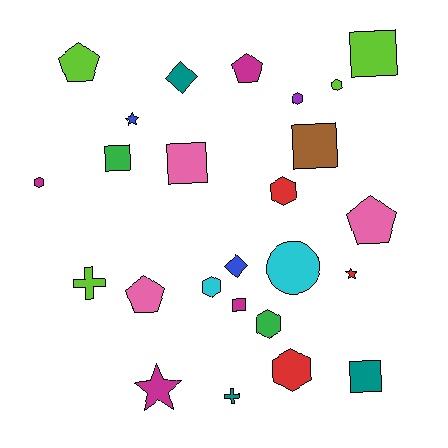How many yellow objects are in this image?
There are no yellow objects.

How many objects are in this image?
There are 25 objects.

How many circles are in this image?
There is 1 circle.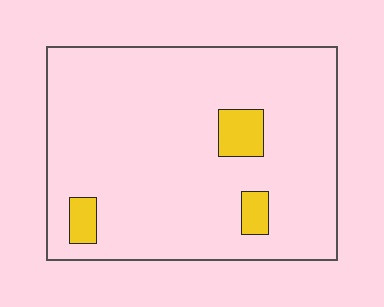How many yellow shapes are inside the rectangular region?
3.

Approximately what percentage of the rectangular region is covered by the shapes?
Approximately 10%.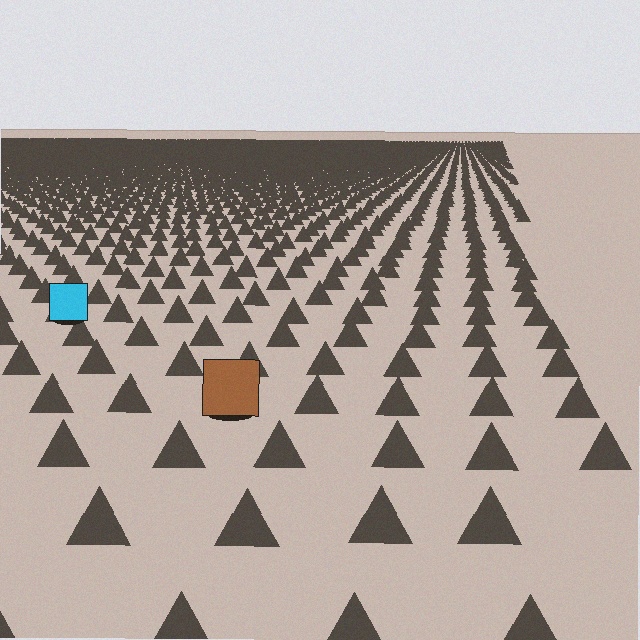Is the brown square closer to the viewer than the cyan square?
Yes. The brown square is closer — you can tell from the texture gradient: the ground texture is coarser near it.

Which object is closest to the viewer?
The brown square is closest. The texture marks near it are larger and more spread out.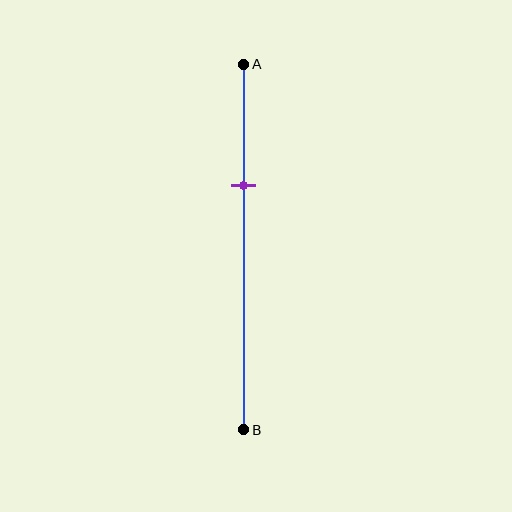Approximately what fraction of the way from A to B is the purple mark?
The purple mark is approximately 35% of the way from A to B.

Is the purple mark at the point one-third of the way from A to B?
Yes, the mark is approximately at the one-third point.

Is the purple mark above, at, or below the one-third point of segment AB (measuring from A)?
The purple mark is approximately at the one-third point of segment AB.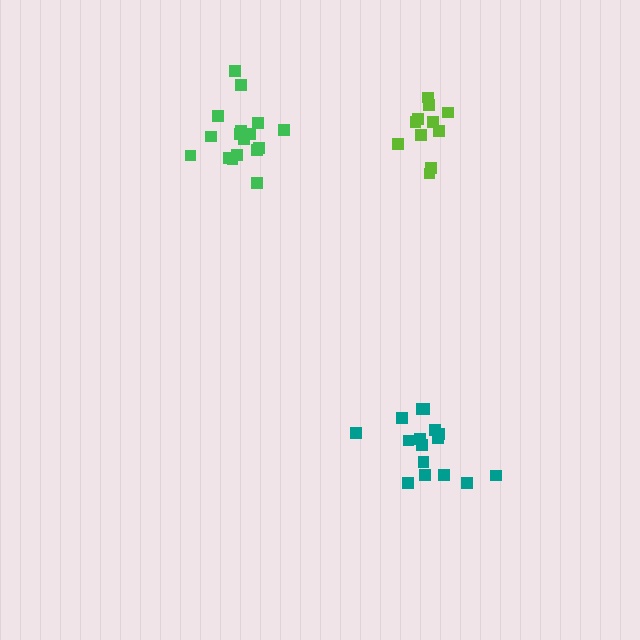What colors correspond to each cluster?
The clusters are colored: green, lime, teal.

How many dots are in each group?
Group 1: 17 dots, Group 2: 11 dots, Group 3: 16 dots (44 total).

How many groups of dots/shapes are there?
There are 3 groups.